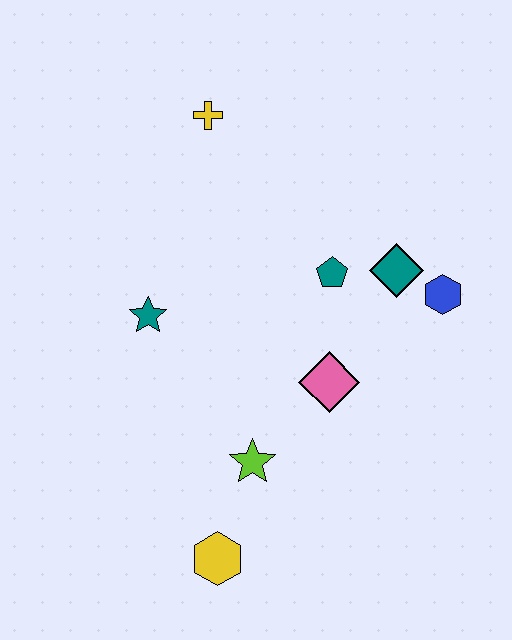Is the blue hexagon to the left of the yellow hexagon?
No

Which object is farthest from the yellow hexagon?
The yellow cross is farthest from the yellow hexagon.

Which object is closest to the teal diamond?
The blue hexagon is closest to the teal diamond.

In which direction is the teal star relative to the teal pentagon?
The teal star is to the left of the teal pentagon.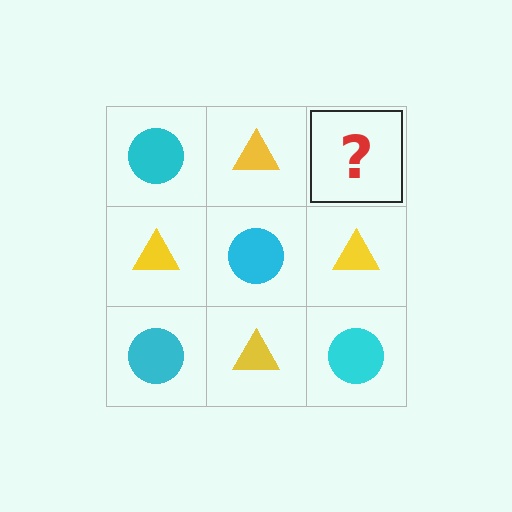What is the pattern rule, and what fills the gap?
The rule is that it alternates cyan circle and yellow triangle in a checkerboard pattern. The gap should be filled with a cyan circle.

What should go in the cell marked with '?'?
The missing cell should contain a cyan circle.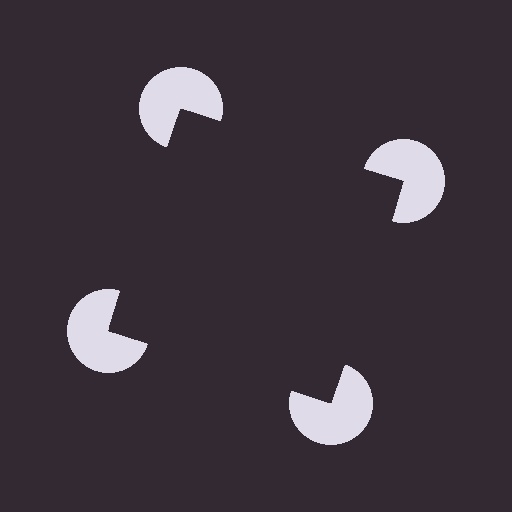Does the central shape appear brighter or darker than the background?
It typically appears slightly darker than the background, even though no actual brightness change is drawn.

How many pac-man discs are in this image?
There are 4 — one at each vertex of the illusory square.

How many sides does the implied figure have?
4 sides.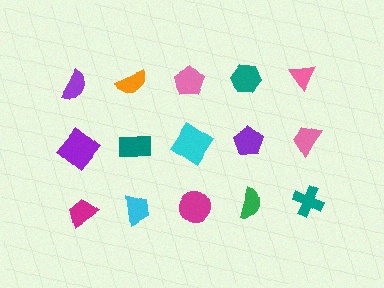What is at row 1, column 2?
An orange semicircle.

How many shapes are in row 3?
5 shapes.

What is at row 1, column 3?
A pink pentagon.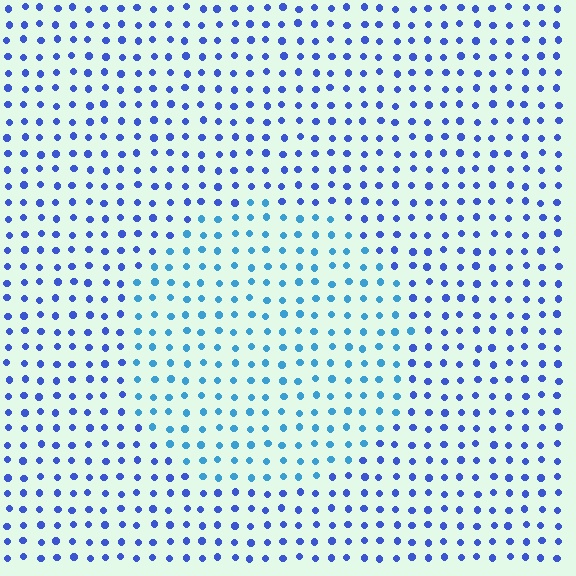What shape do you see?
I see a circle.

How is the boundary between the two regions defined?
The boundary is defined purely by a slight shift in hue (about 29 degrees). Spacing, size, and orientation are identical on both sides.